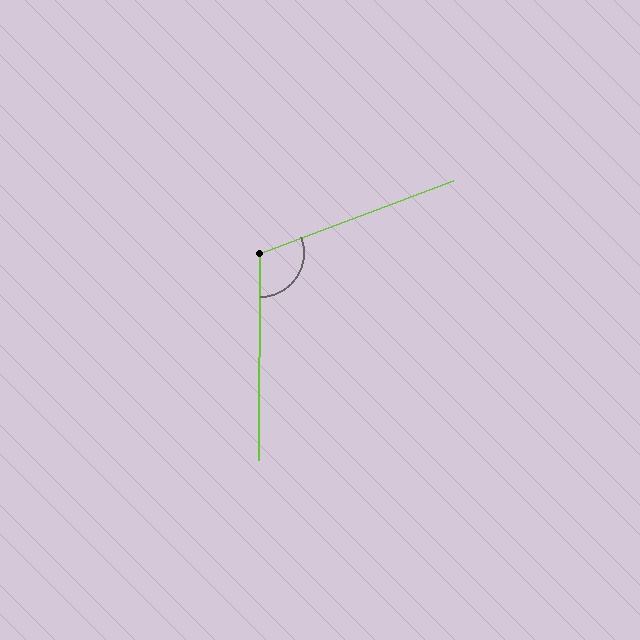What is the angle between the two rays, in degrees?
Approximately 111 degrees.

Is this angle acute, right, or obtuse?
It is obtuse.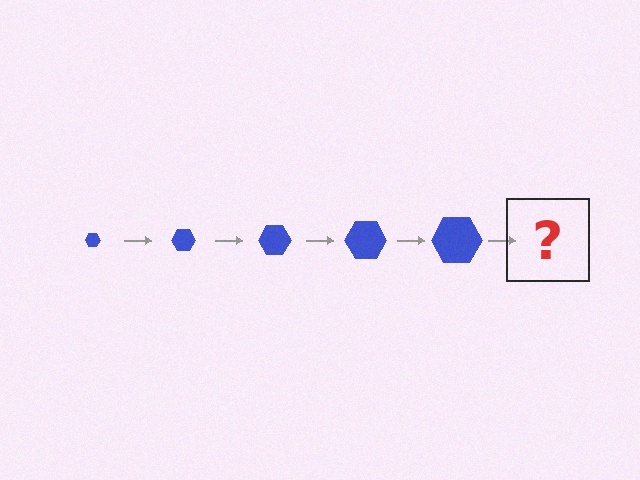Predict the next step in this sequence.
The next step is a blue hexagon, larger than the previous one.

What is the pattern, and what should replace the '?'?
The pattern is that the hexagon gets progressively larger each step. The '?' should be a blue hexagon, larger than the previous one.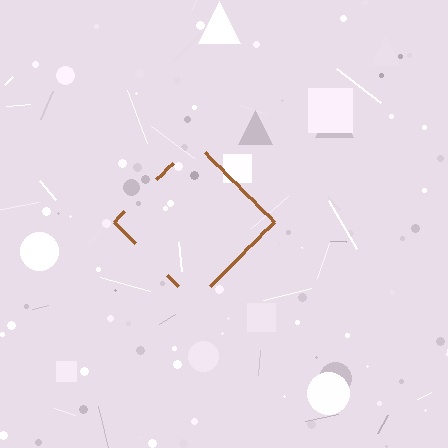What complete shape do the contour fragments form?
The contour fragments form a diamond.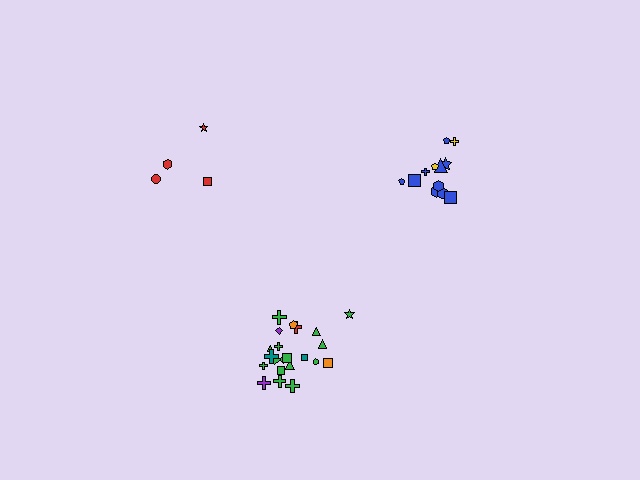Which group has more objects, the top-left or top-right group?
The top-right group.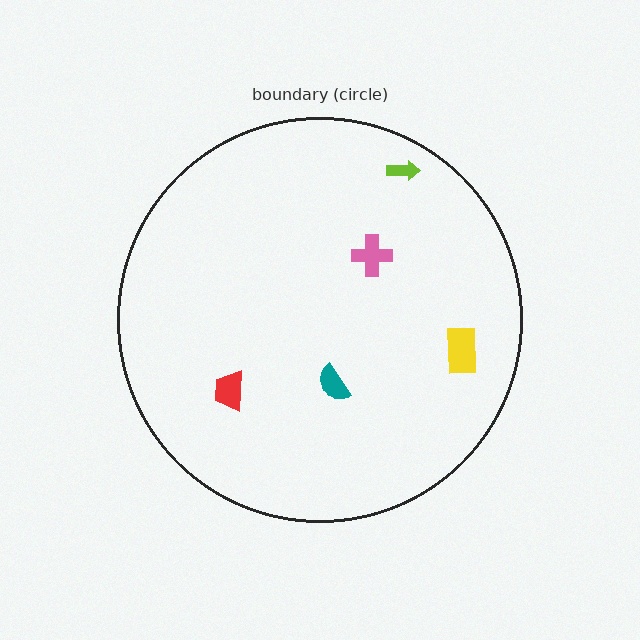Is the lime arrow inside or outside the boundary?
Inside.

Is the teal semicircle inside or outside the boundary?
Inside.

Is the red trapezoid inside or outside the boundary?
Inside.